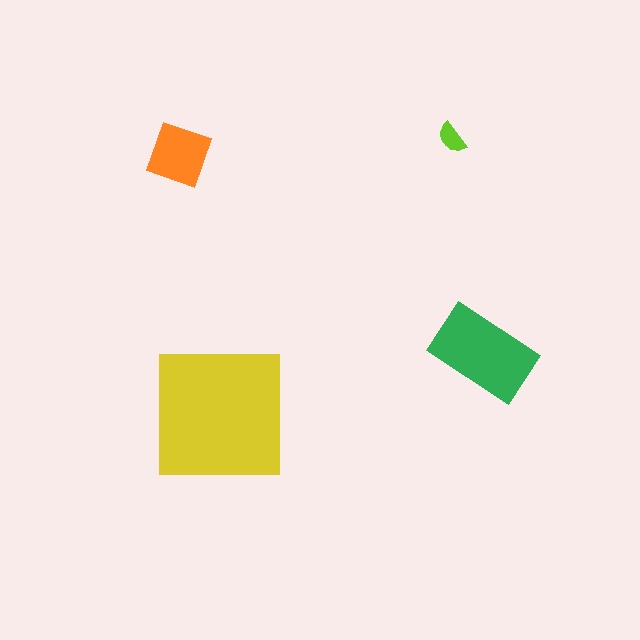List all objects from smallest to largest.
The lime semicircle, the orange diamond, the green rectangle, the yellow square.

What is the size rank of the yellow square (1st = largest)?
1st.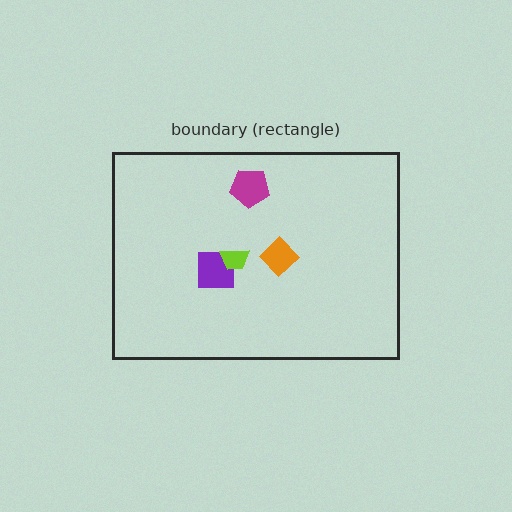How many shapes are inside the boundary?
4 inside, 0 outside.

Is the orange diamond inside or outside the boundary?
Inside.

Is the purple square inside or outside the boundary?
Inside.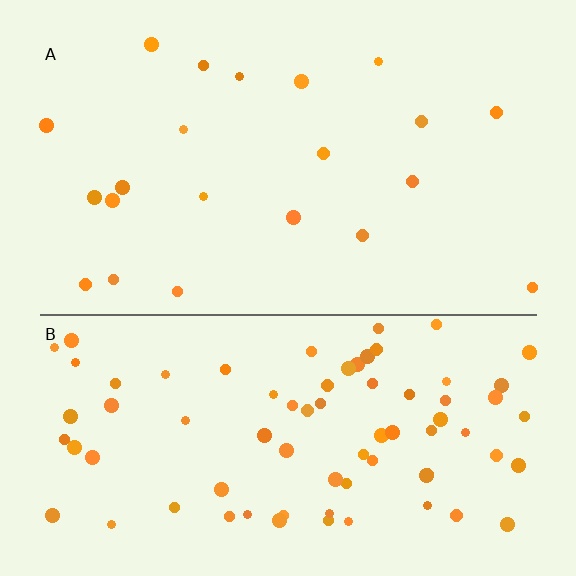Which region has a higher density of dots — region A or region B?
B (the bottom).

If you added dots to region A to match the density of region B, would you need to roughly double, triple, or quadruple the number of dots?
Approximately quadruple.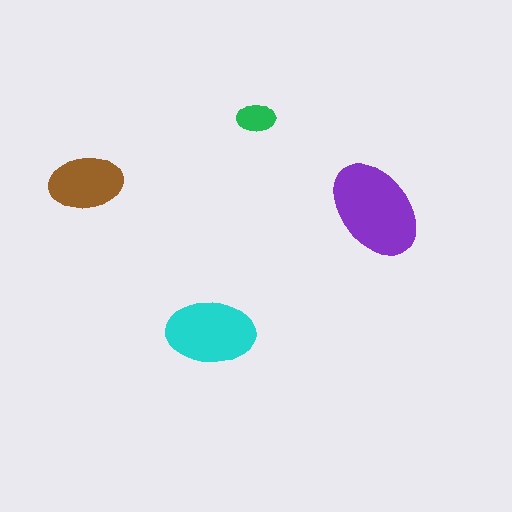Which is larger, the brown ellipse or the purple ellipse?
The purple one.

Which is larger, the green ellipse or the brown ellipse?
The brown one.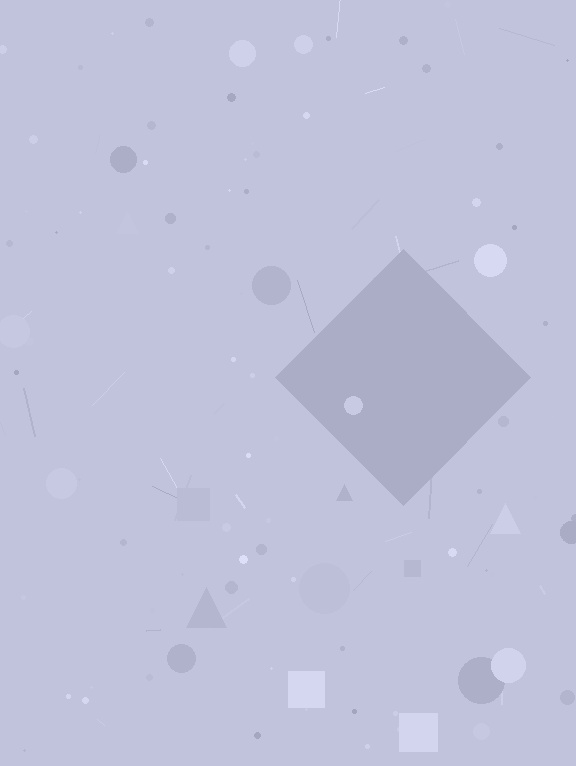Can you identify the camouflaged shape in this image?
The camouflaged shape is a diamond.